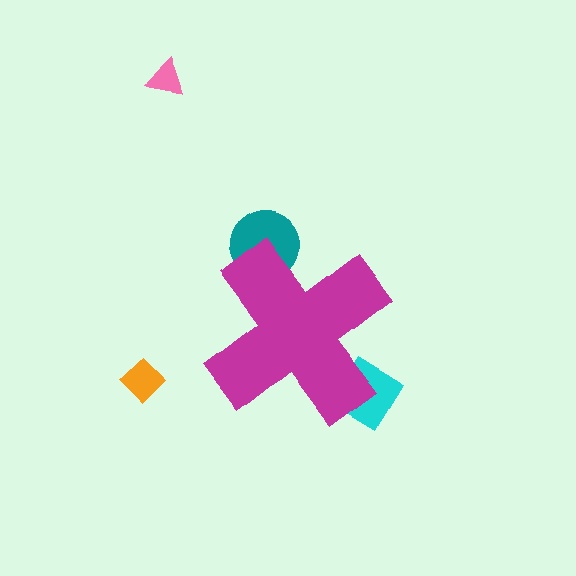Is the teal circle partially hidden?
Yes, the teal circle is partially hidden behind the magenta cross.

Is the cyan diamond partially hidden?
Yes, the cyan diamond is partially hidden behind the magenta cross.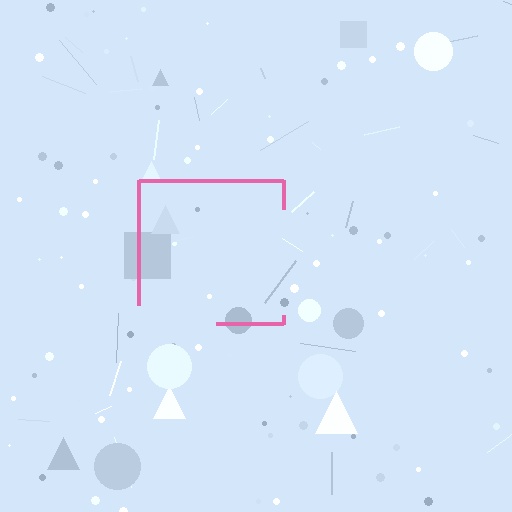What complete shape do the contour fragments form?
The contour fragments form a square.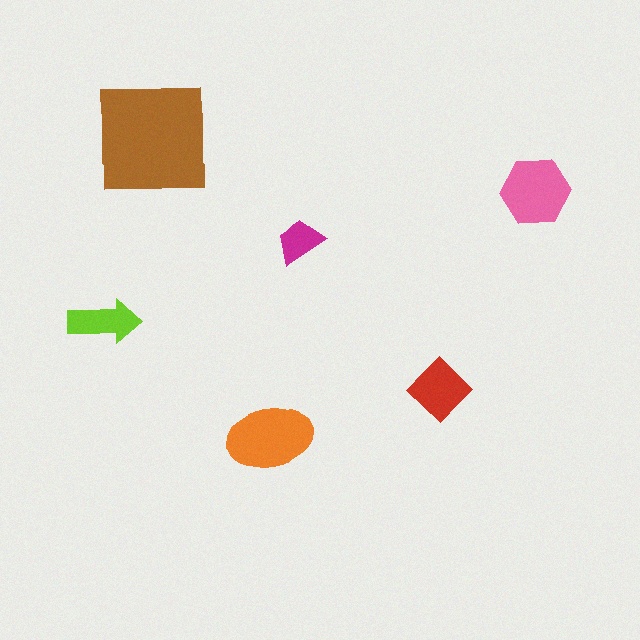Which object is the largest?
The brown square.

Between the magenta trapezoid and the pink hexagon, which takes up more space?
The pink hexagon.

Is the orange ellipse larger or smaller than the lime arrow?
Larger.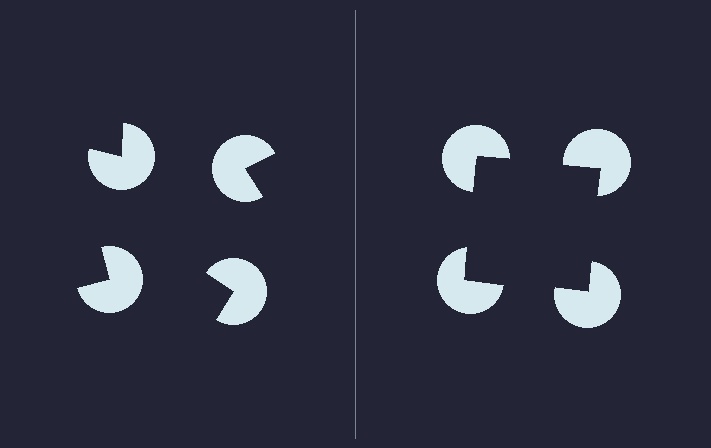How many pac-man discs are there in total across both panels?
8 — 4 on each side.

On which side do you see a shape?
An illusory square appears on the right side. On the left side the wedge cuts are rotated, so no coherent shape forms.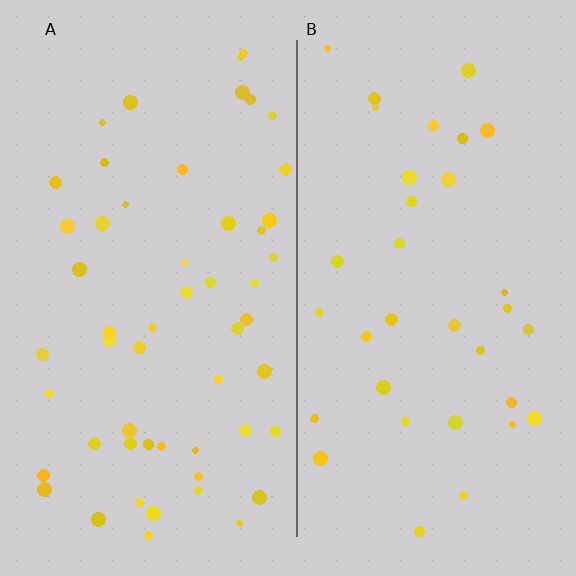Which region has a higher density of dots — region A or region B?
A (the left).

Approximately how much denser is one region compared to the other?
Approximately 1.6× — region A over region B.